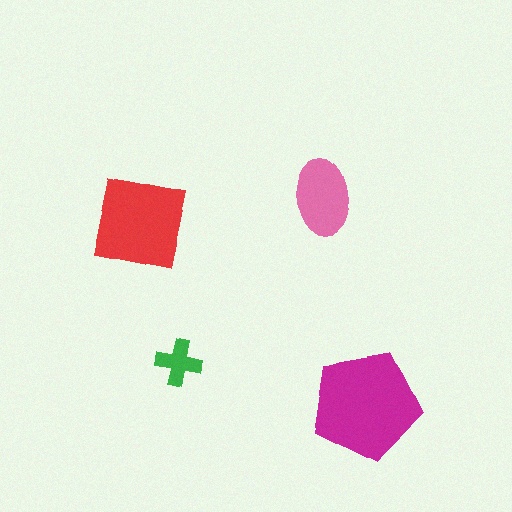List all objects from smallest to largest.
The green cross, the pink ellipse, the red square, the magenta pentagon.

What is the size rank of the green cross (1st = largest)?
4th.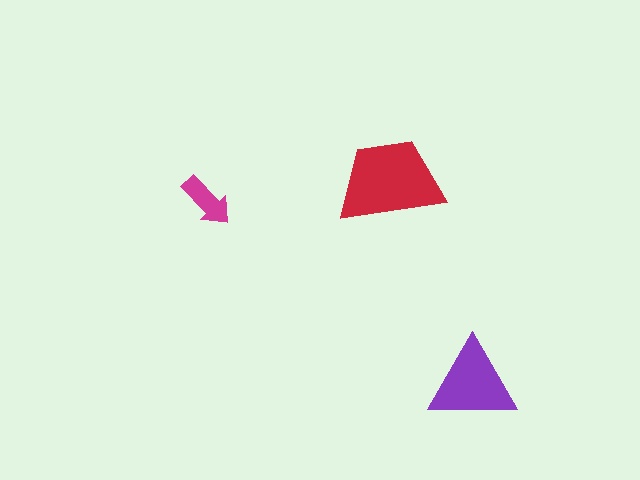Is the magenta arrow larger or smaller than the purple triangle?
Smaller.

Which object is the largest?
The red trapezoid.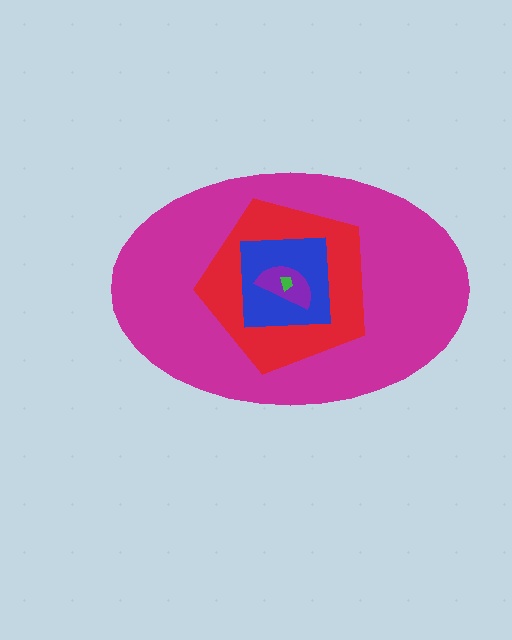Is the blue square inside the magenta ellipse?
Yes.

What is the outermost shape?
The magenta ellipse.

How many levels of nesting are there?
5.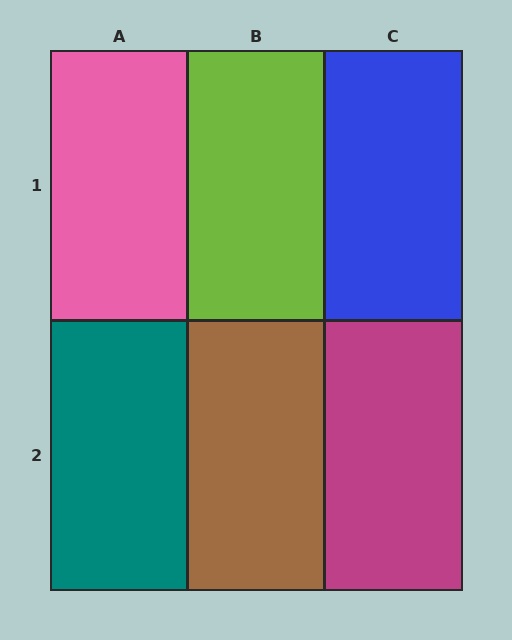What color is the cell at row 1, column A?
Pink.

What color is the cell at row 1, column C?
Blue.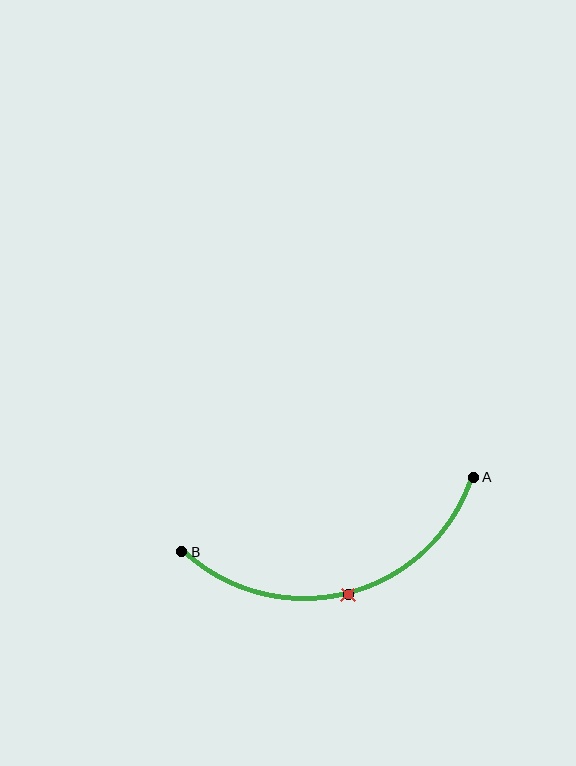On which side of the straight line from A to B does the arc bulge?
The arc bulges below the straight line connecting A and B.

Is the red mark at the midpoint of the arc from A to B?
Yes. The red mark lies on the arc at equal arc-length from both A and B — it is the arc midpoint.